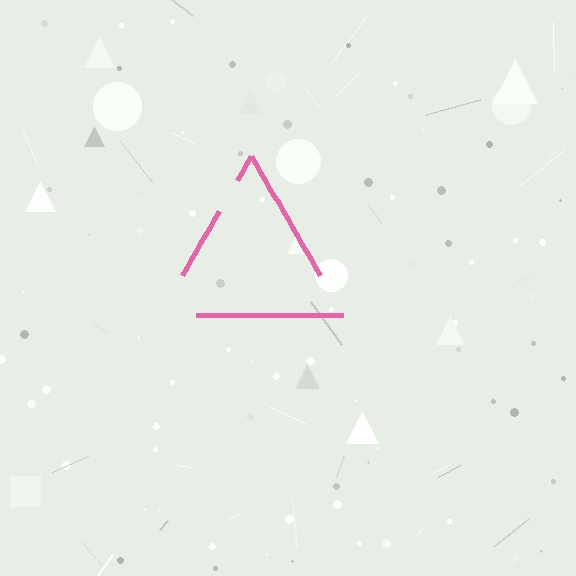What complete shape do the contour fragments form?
The contour fragments form a triangle.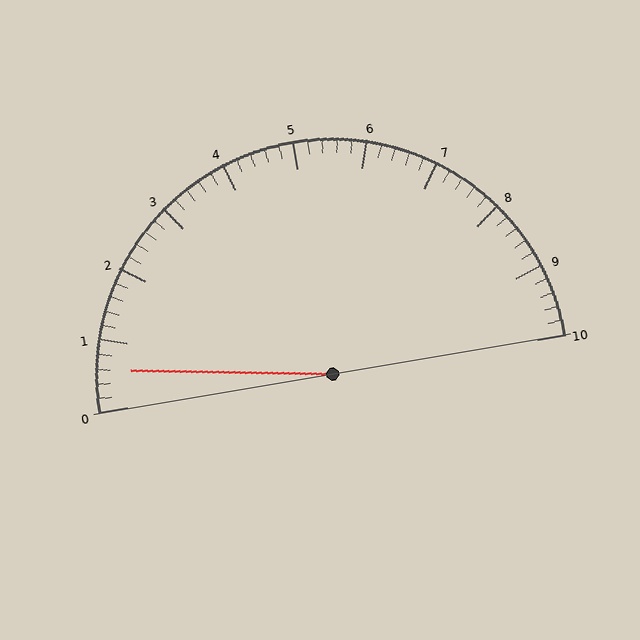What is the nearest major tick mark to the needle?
The nearest major tick mark is 1.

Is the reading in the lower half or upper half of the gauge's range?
The reading is in the lower half of the range (0 to 10).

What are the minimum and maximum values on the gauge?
The gauge ranges from 0 to 10.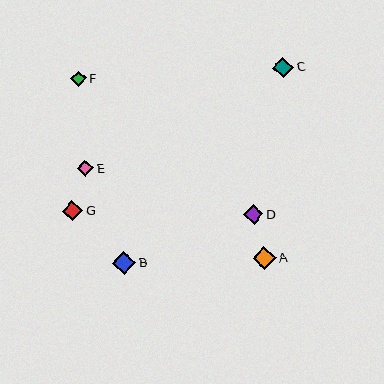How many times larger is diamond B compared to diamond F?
Diamond B is approximately 1.5 times the size of diamond F.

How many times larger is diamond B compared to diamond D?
Diamond B is approximately 1.2 times the size of diamond D.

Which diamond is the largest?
Diamond B is the largest with a size of approximately 23 pixels.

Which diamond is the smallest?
Diamond F is the smallest with a size of approximately 15 pixels.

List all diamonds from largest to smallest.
From largest to smallest: B, A, C, G, D, E, F.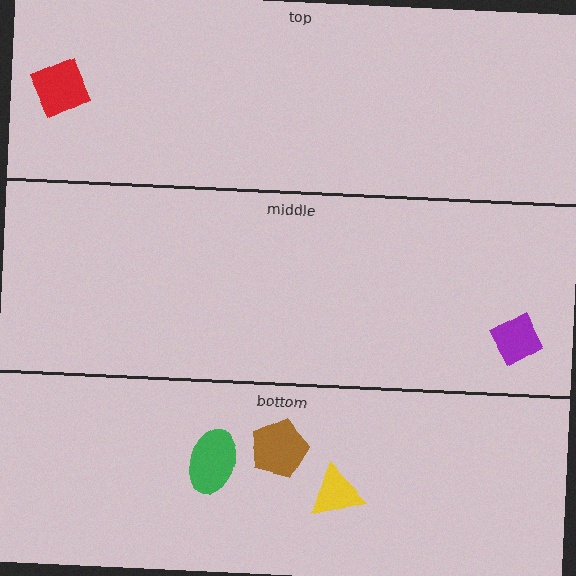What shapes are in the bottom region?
The green ellipse, the yellow triangle, the brown pentagon.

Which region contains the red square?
The top region.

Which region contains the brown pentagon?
The bottom region.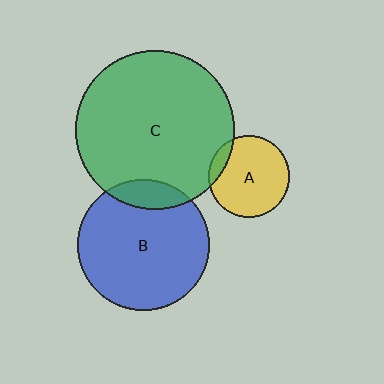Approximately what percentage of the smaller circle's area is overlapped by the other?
Approximately 15%.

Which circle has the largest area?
Circle C (green).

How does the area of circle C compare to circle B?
Approximately 1.5 times.